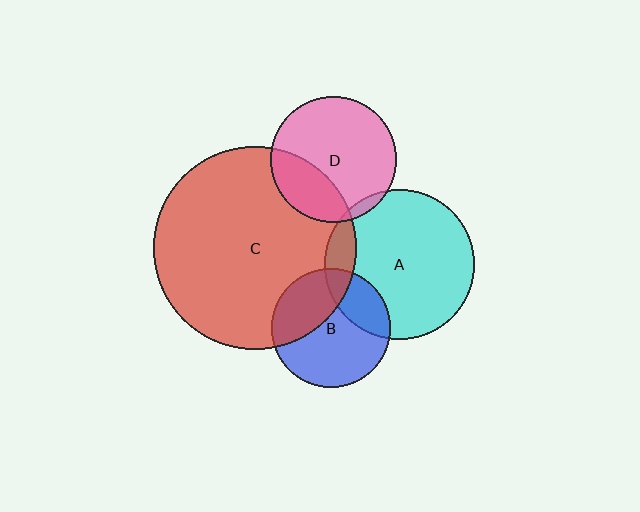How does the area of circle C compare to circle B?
Approximately 2.9 times.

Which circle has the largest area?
Circle C (red).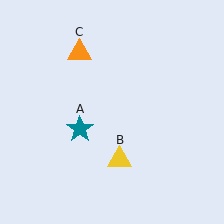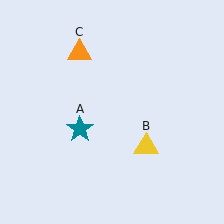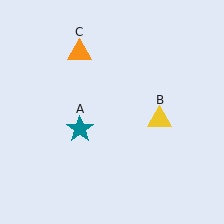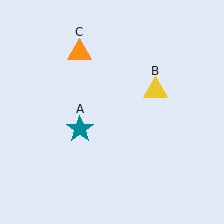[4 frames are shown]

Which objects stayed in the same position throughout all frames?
Teal star (object A) and orange triangle (object C) remained stationary.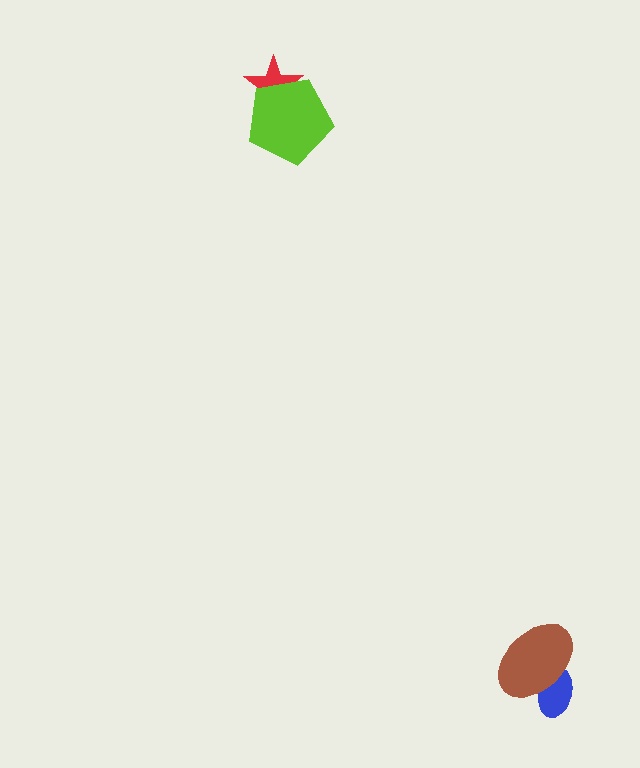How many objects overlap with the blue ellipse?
1 object overlaps with the blue ellipse.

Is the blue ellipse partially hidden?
Yes, it is partially covered by another shape.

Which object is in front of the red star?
The lime pentagon is in front of the red star.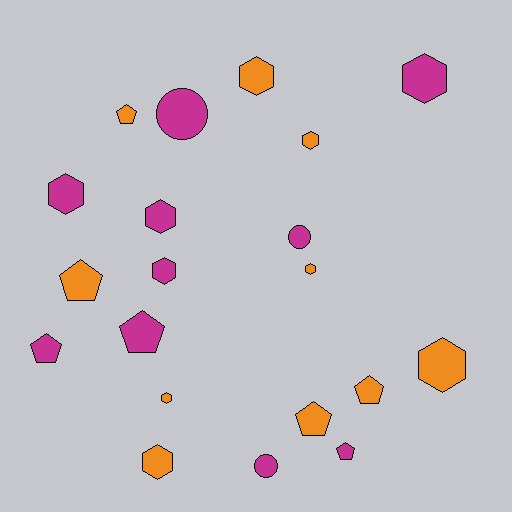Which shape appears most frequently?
Hexagon, with 10 objects.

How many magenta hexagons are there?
There are 4 magenta hexagons.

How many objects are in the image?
There are 20 objects.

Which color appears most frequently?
Magenta, with 10 objects.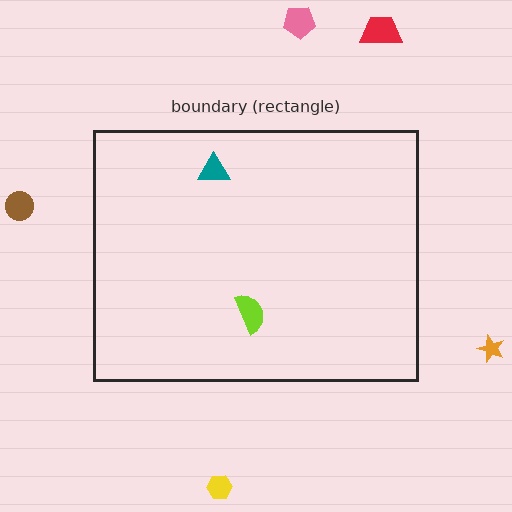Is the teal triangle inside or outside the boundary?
Inside.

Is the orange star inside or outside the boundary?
Outside.